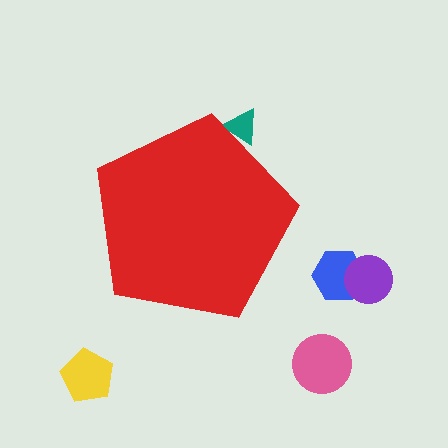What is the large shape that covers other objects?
A red pentagon.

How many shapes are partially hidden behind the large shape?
1 shape is partially hidden.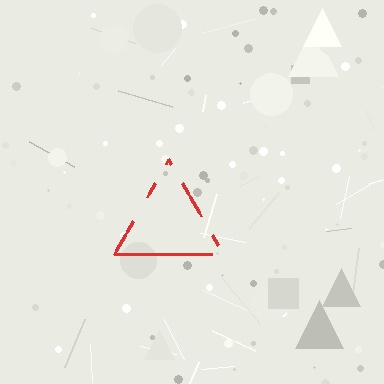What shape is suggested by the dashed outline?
The dashed outline suggests a triangle.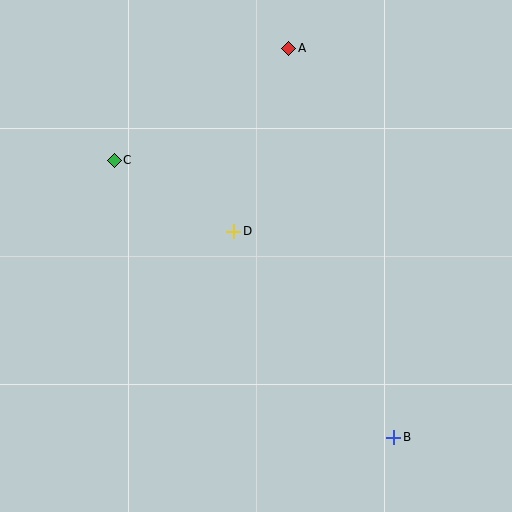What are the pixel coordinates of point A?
Point A is at (289, 48).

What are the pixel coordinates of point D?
Point D is at (234, 231).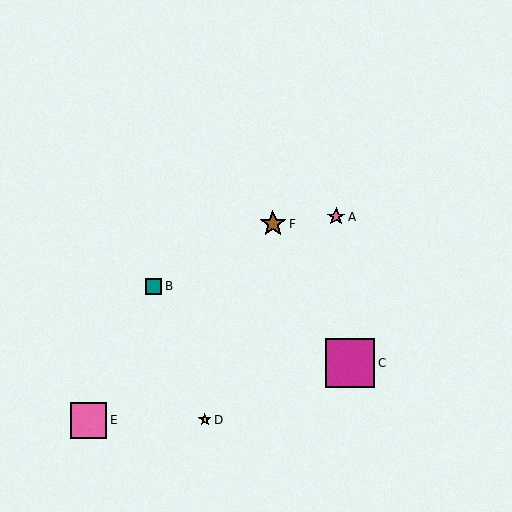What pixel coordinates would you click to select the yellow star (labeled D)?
Click at (205, 420) to select the yellow star D.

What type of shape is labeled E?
Shape E is a pink square.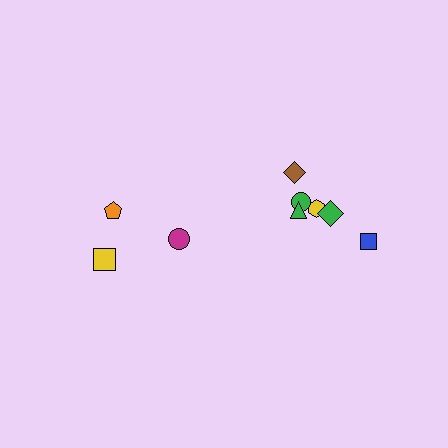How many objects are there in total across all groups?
There are 9 objects.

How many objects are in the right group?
There are 6 objects.